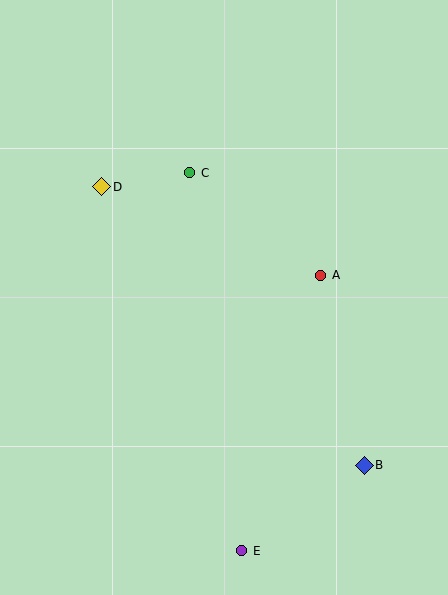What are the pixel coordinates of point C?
Point C is at (190, 173).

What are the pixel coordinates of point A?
Point A is at (321, 275).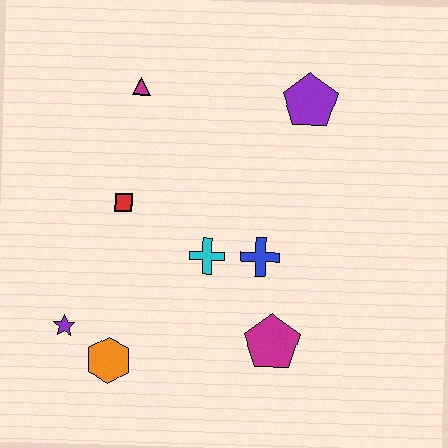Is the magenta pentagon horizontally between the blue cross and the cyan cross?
No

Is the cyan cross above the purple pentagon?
No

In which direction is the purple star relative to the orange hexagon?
The purple star is to the left of the orange hexagon.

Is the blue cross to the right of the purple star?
Yes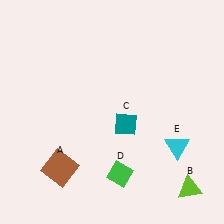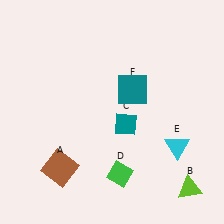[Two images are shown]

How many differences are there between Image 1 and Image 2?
There is 1 difference between the two images.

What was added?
A teal square (F) was added in Image 2.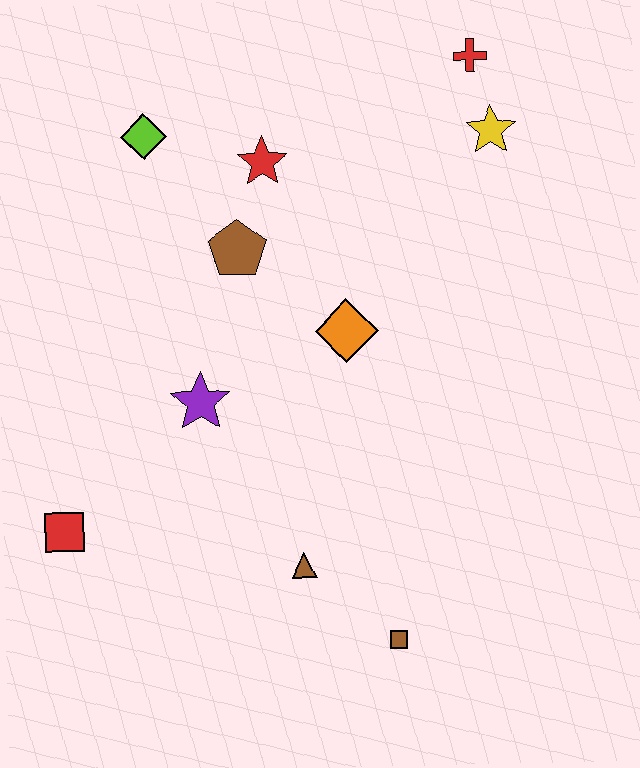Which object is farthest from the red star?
The brown square is farthest from the red star.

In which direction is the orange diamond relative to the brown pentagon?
The orange diamond is to the right of the brown pentagon.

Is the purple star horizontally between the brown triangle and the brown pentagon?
No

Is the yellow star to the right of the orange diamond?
Yes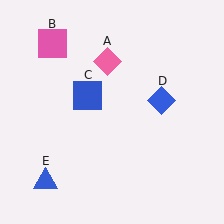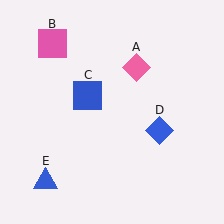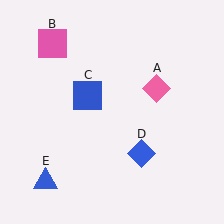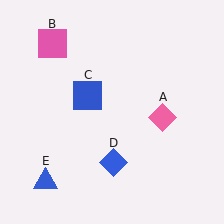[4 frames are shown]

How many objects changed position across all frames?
2 objects changed position: pink diamond (object A), blue diamond (object D).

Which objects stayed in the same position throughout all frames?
Pink square (object B) and blue square (object C) and blue triangle (object E) remained stationary.